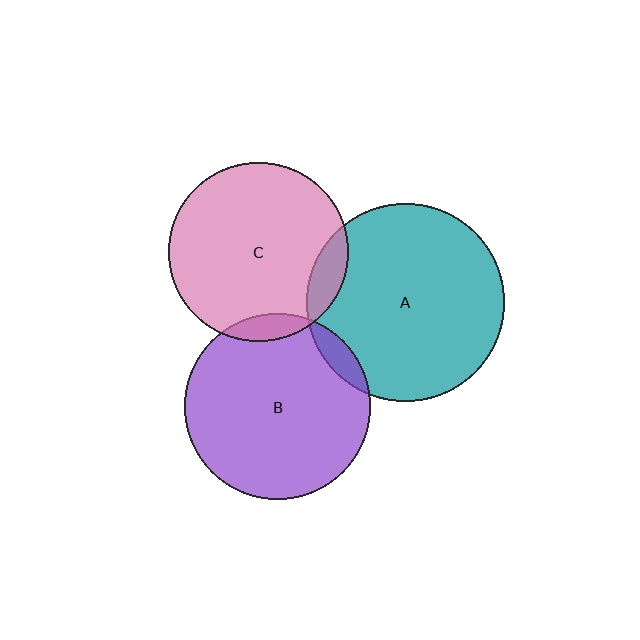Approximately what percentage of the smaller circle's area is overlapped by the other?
Approximately 5%.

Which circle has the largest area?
Circle A (teal).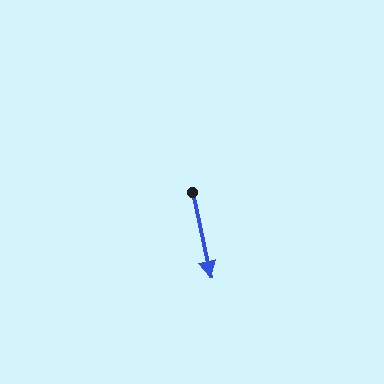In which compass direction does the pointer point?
South.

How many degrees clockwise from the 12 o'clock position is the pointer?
Approximately 167 degrees.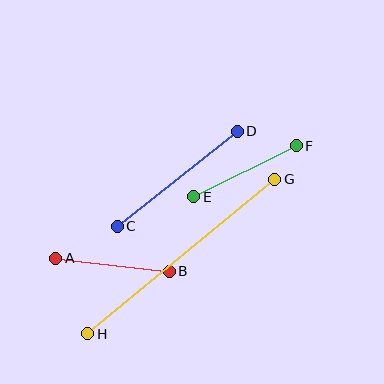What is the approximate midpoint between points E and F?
The midpoint is at approximately (245, 171) pixels.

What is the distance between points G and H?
The distance is approximately 243 pixels.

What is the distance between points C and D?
The distance is approximately 153 pixels.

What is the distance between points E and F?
The distance is approximately 114 pixels.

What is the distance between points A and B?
The distance is approximately 114 pixels.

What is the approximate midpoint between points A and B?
The midpoint is at approximately (112, 265) pixels.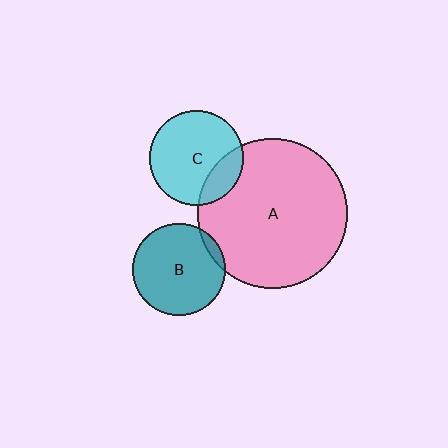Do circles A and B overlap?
Yes.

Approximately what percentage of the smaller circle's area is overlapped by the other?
Approximately 5%.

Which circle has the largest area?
Circle A (pink).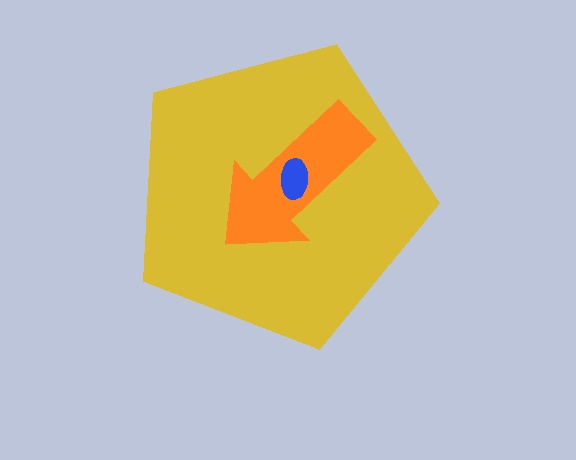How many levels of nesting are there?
3.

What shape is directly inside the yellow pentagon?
The orange arrow.